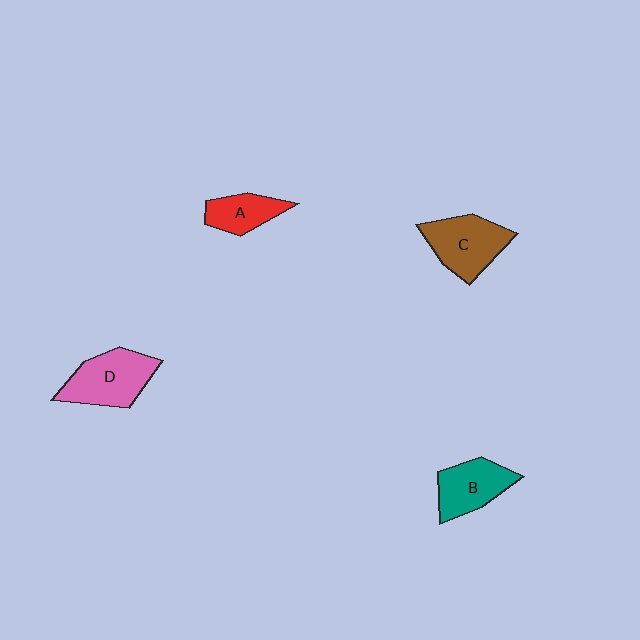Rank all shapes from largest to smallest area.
From largest to smallest: D (pink), C (brown), B (teal), A (red).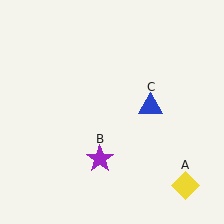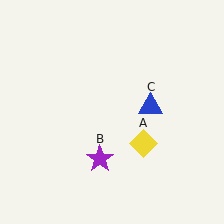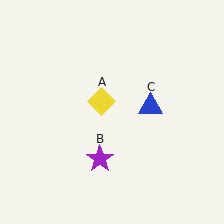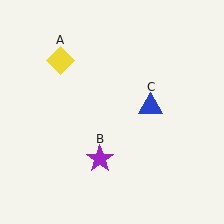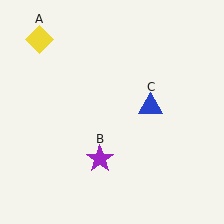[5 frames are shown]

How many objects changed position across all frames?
1 object changed position: yellow diamond (object A).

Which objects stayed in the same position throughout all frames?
Purple star (object B) and blue triangle (object C) remained stationary.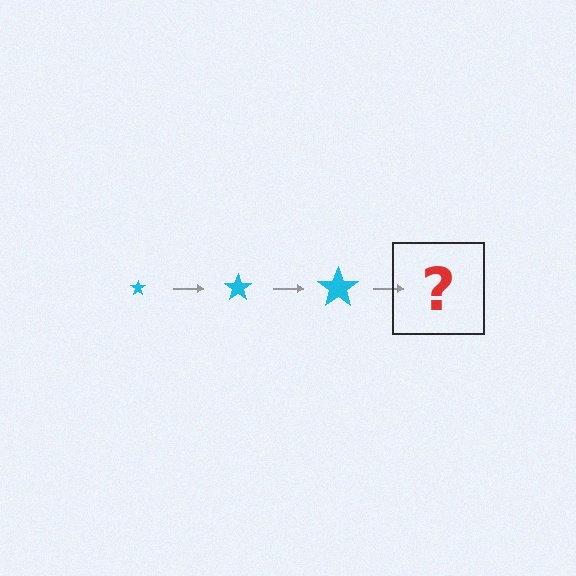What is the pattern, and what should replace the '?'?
The pattern is that the star gets progressively larger each step. The '?' should be a cyan star, larger than the previous one.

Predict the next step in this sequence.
The next step is a cyan star, larger than the previous one.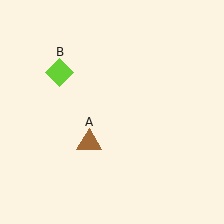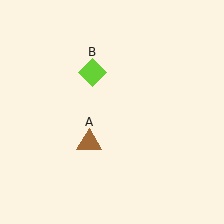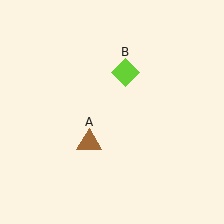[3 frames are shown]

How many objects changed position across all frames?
1 object changed position: lime diamond (object B).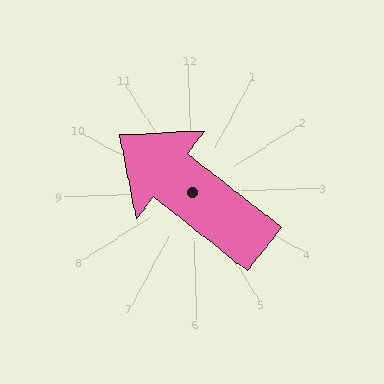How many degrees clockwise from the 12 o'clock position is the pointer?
Approximately 310 degrees.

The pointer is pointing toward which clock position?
Roughly 10 o'clock.